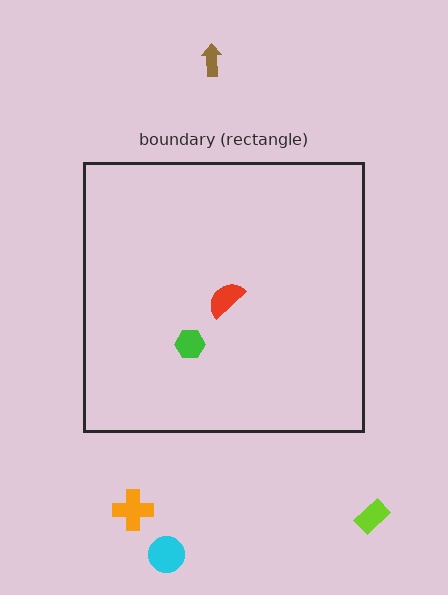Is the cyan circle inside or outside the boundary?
Outside.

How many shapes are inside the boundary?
2 inside, 4 outside.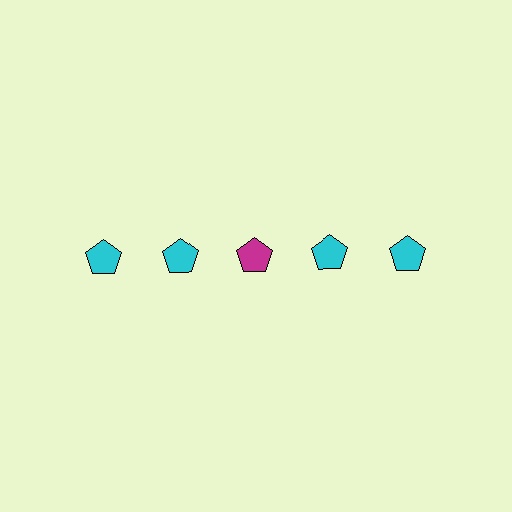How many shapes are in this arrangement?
There are 5 shapes arranged in a grid pattern.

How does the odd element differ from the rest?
It has a different color: magenta instead of cyan.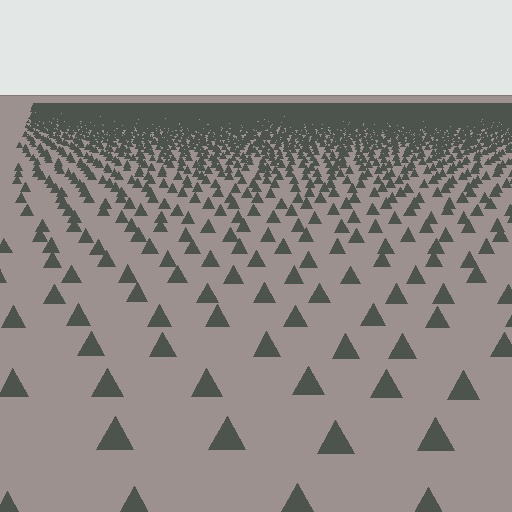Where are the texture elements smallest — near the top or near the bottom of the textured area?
Near the top.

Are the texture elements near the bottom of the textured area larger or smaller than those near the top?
Larger. Near the bottom, elements are closer to the viewer and appear at a bigger on-screen size.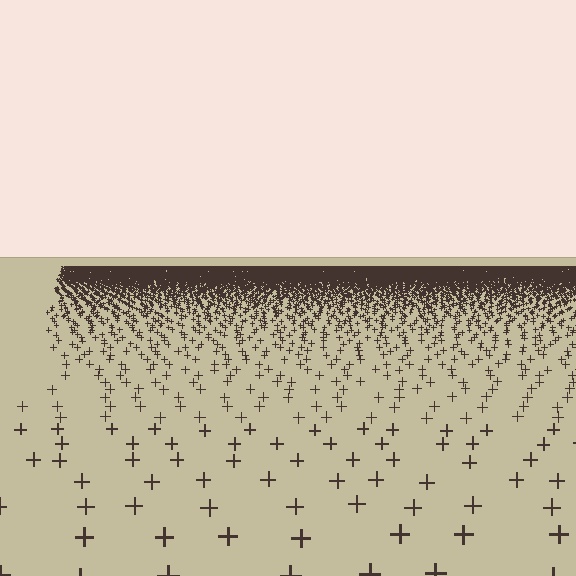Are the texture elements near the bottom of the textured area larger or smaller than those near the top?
Larger. Near the bottom, elements are closer to the viewer and appear at a bigger on-screen size.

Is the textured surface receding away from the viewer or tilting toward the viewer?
The surface is receding away from the viewer. Texture elements get smaller and denser toward the top.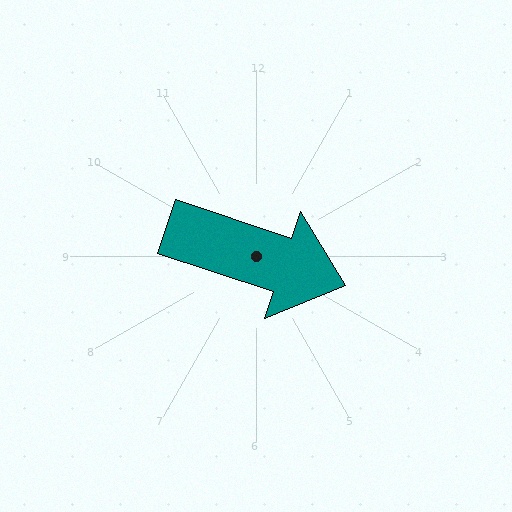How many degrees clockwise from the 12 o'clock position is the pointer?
Approximately 108 degrees.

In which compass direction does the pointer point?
East.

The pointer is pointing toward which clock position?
Roughly 4 o'clock.